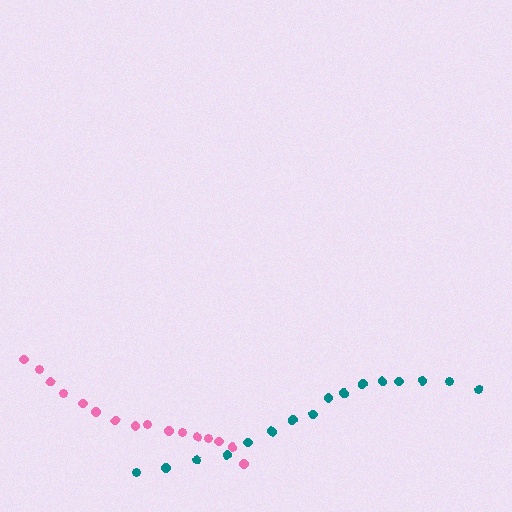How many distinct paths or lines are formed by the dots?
There are 2 distinct paths.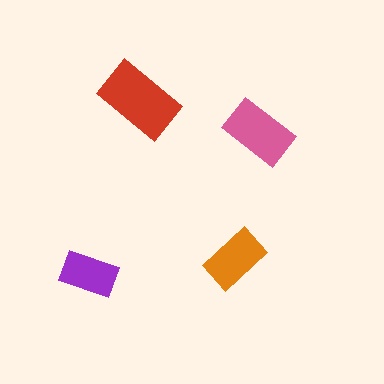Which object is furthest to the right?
The pink rectangle is rightmost.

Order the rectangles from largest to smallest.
the red one, the pink one, the orange one, the purple one.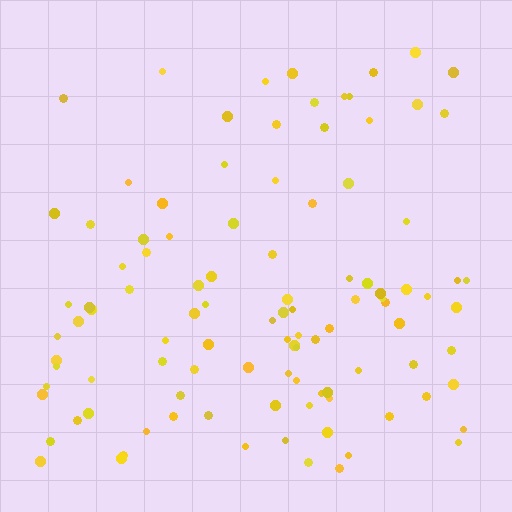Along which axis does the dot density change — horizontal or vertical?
Vertical.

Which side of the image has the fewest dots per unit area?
The top.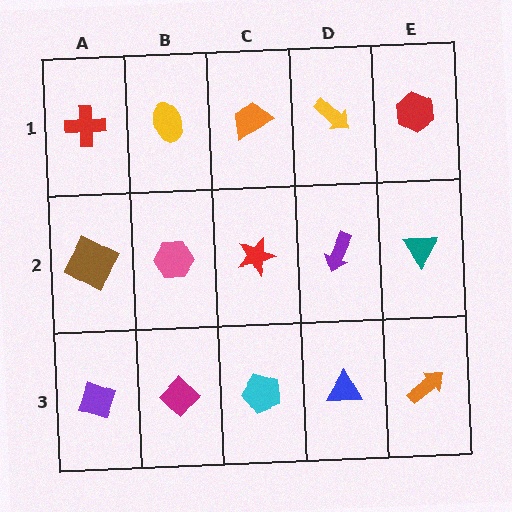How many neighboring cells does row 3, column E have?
2.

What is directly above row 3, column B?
A pink hexagon.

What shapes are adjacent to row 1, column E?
A teal triangle (row 2, column E), a yellow arrow (row 1, column D).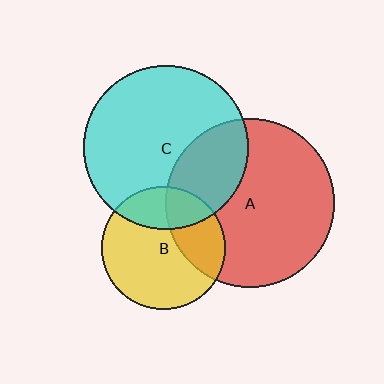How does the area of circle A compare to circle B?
Approximately 1.9 times.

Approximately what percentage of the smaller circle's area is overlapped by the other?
Approximately 25%.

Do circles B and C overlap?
Yes.